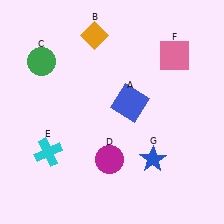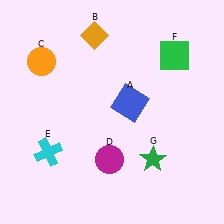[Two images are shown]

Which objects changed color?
C changed from green to orange. F changed from pink to green. G changed from blue to green.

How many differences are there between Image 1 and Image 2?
There are 3 differences between the two images.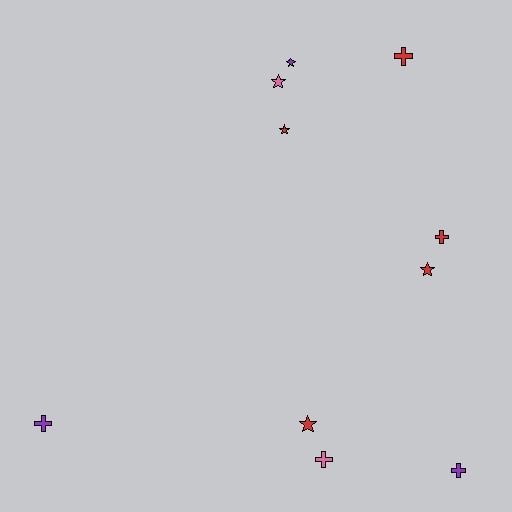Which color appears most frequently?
Red, with 5 objects.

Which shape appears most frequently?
Star, with 5 objects.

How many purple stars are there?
There is 1 purple star.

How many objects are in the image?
There are 10 objects.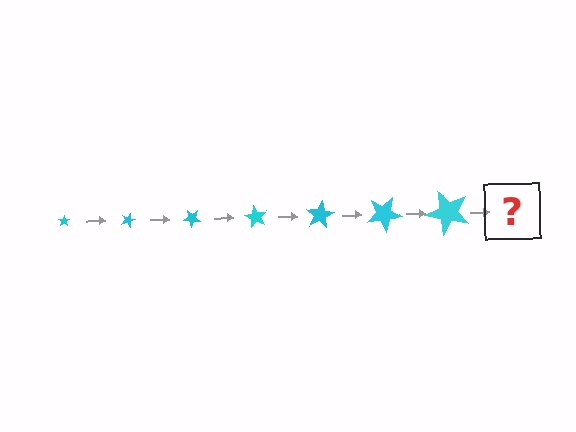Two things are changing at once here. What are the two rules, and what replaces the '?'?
The two rules are that the star grows larger each step and it rotates 20 degrees each step. The '?' should be a star, larger than the previous one and rotated 140 degrees from the start.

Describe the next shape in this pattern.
It should be a star, larger than the previous one and rotated 140 degrees from the start.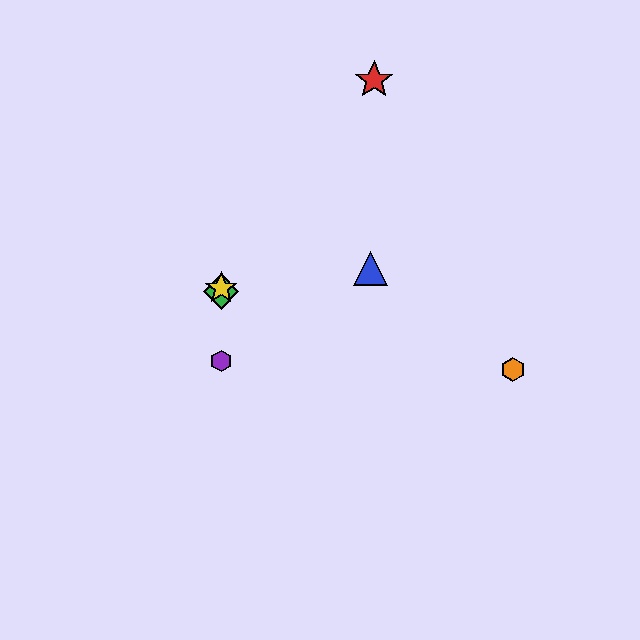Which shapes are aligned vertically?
The green diamond, the yellow star, the purple hexagon are aligned vertically.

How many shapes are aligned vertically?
3 shapes (the green diamond, the yellow star, the purple hexagon) are aligned vertically.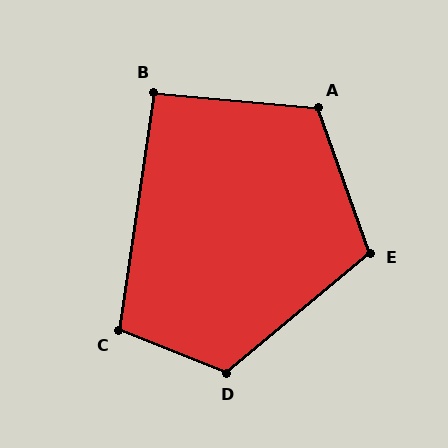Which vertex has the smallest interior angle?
B, at approximately 93 degrees.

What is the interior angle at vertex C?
Approximately 103 degrees (obtuse).